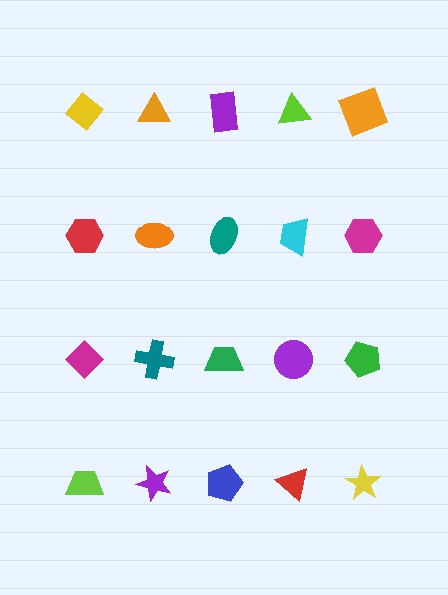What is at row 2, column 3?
A teal ellipse.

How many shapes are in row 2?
5 shapes.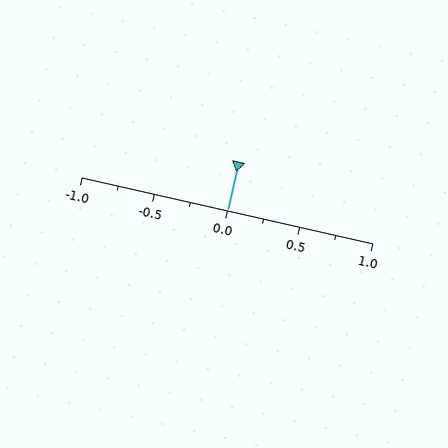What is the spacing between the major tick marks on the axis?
The major ticks are spaced 0.5 apart.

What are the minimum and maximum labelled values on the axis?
The axis runs from -1.0 to 1.0.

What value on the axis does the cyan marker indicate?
The marker indicates approximately 0.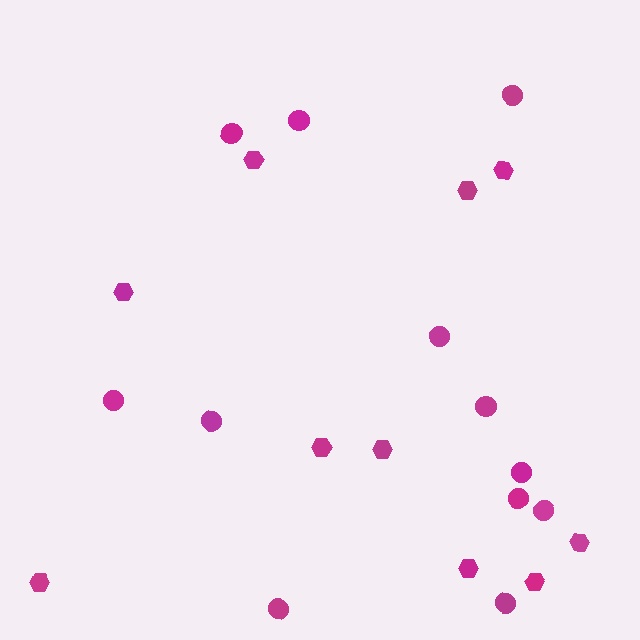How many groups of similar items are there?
There are 2 groups: one group of hexagons (10) and one group of circles (12).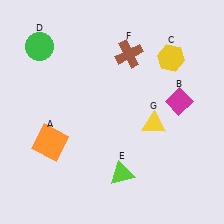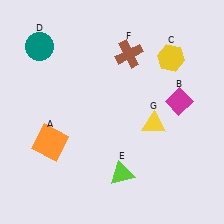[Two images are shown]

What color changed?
The circle (D) changed from green in Image 1 to teal in Image 2.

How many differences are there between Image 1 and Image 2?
There is 1 difference between the two images.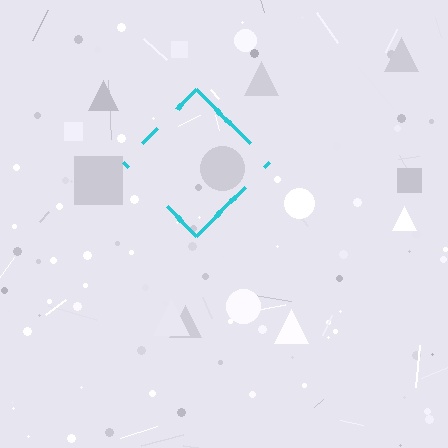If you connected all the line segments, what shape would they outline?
They would outline a diamond.